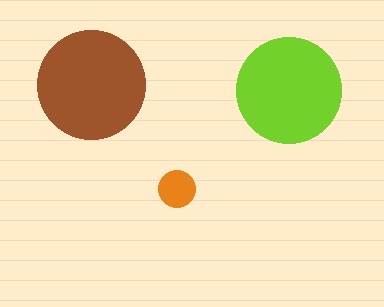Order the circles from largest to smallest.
the brown one, the lime one, the orange one.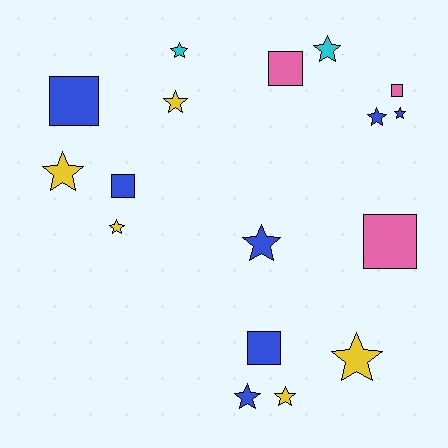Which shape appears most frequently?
Star, with 11 objects.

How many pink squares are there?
There are 3 pink squares.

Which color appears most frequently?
Blue, with 7 objects.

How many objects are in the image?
There are 17 objects.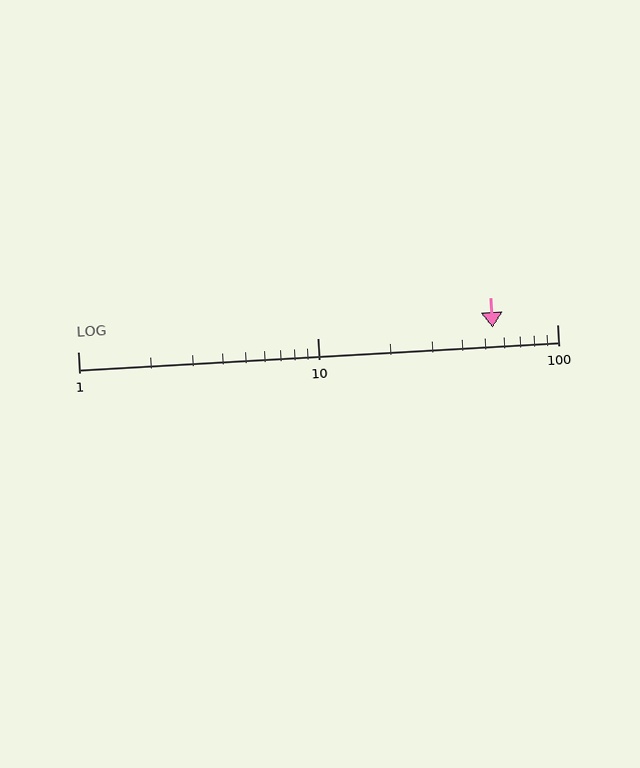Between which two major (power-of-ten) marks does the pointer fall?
The pointer is between 10 and 100.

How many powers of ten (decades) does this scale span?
The scale spans 2 decades, from 1 to 100.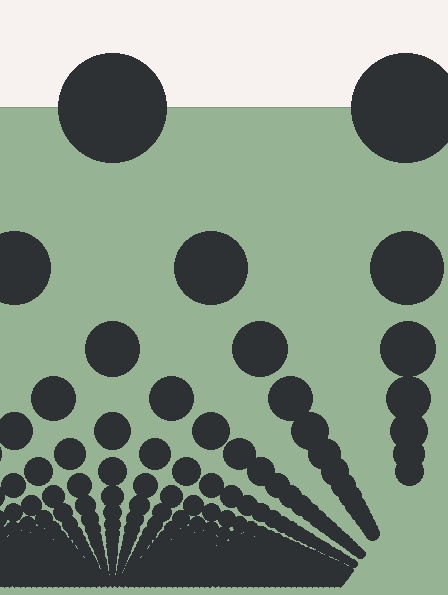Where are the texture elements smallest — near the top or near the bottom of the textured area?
Near the bottom.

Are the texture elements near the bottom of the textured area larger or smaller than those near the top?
Smaller. The gradient is inverted — elements near the bottom are smaller and denser.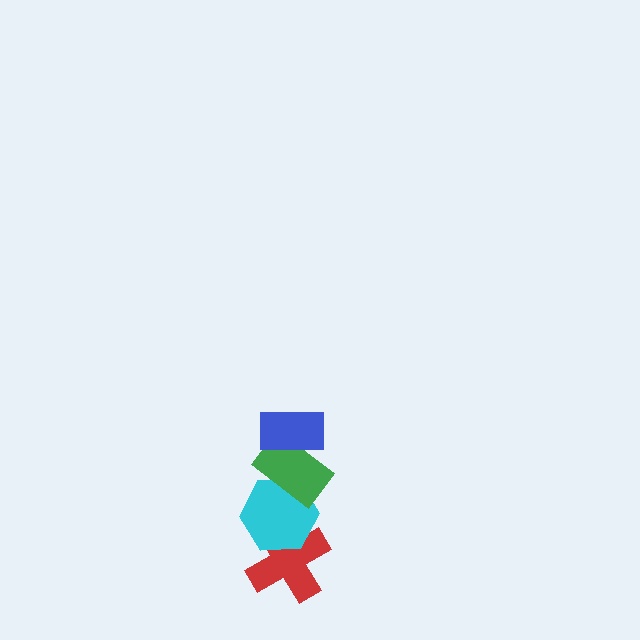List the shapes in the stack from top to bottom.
From top to bottom: the blue rectangle, the green rectangle, the cyan hexagon, the red cross.